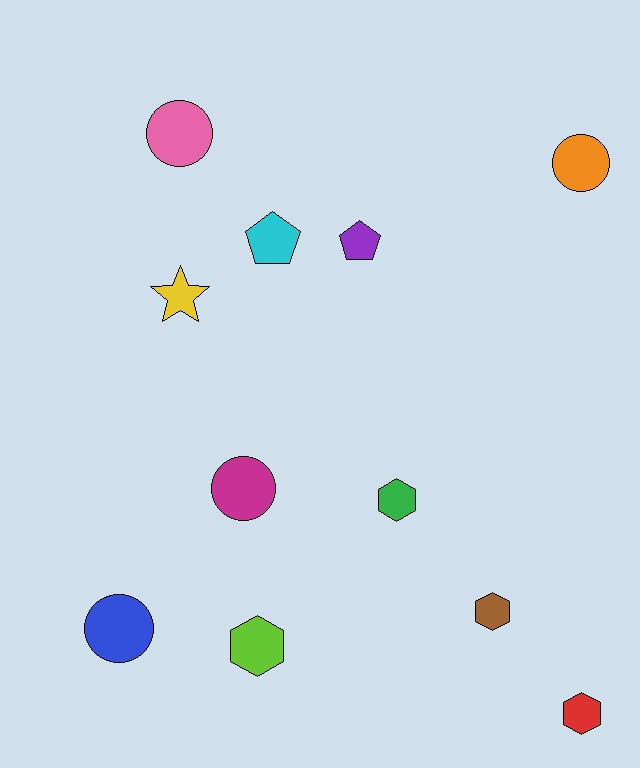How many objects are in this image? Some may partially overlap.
There are 11 objects.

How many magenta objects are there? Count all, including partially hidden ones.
There is 1 magenta object.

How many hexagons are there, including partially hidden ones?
There are 4 hexagons.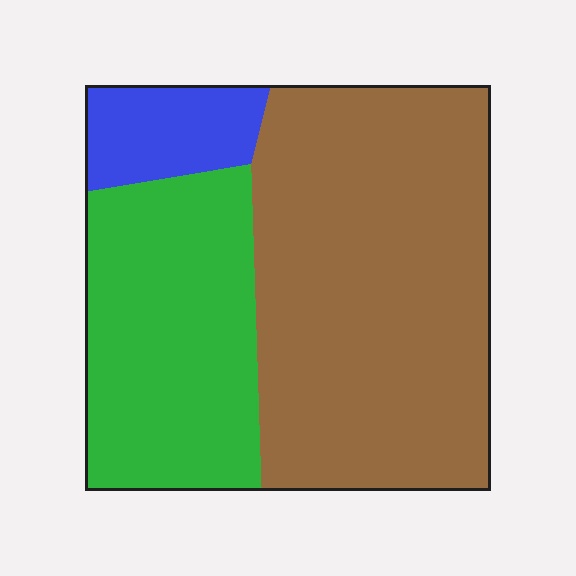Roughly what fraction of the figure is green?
Green takes up between a quarter and a half of the figure.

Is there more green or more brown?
Brown.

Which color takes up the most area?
Brown, at roughly 60%.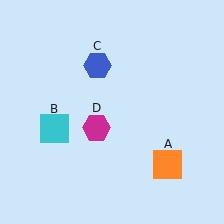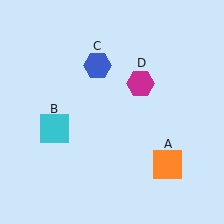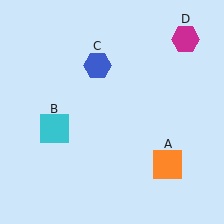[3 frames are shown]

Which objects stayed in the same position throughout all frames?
Orange square (object A) and cyan square (object B) and blue hexagon (object C) remained stationary.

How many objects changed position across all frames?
1 object changed position: magenta hexagon (object D).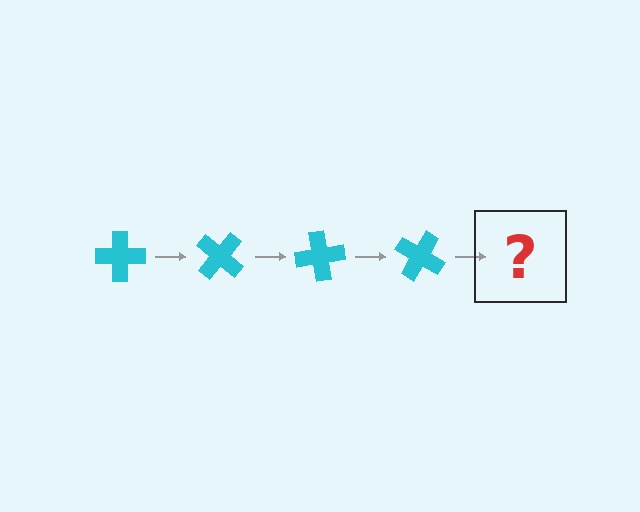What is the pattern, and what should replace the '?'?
The pattern is that the cross rotates 40 degrees each step. The '?' should be a cyan cross rotated 160 degrees.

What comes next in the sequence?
The next element should be a cyan cross rotated 160 degrees.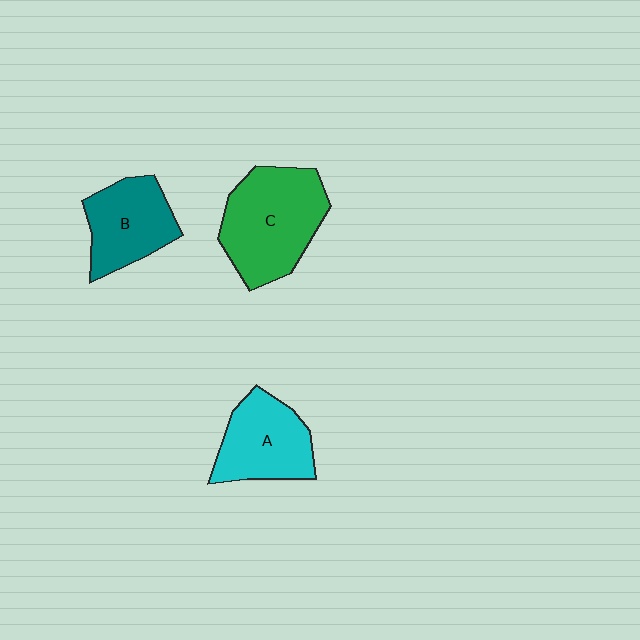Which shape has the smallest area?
Shape B (teal).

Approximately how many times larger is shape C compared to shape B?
Approximately 1.4 times.